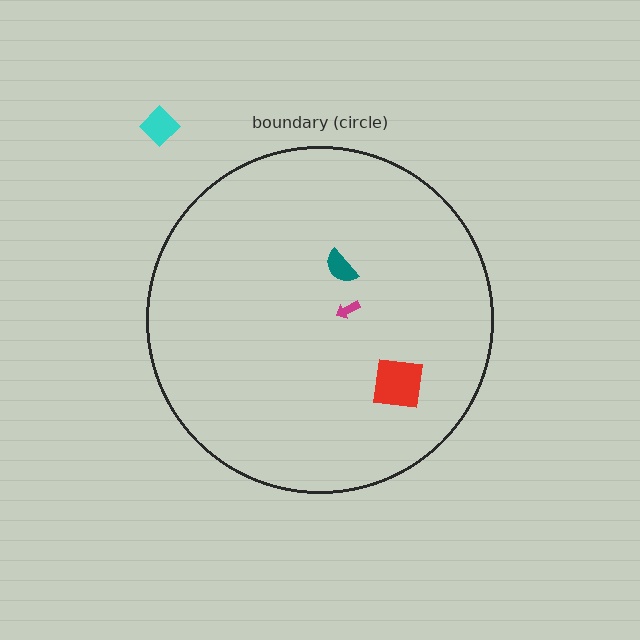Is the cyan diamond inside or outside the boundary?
Outside.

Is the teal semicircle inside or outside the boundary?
Inside.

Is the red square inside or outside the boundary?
Inside.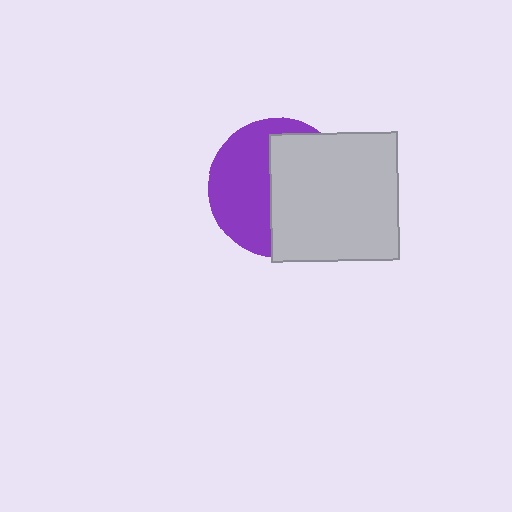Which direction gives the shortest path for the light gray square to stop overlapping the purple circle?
Moving right gives the shortest separation.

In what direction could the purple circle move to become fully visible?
The purple circle could move left. That would shift it out from behind the light gray square entirely.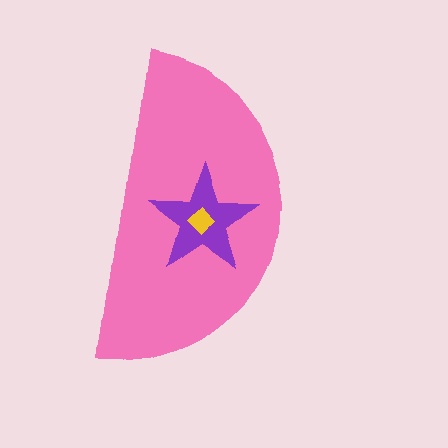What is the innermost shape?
The yellow diamond.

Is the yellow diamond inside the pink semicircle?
Yes.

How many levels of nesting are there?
3.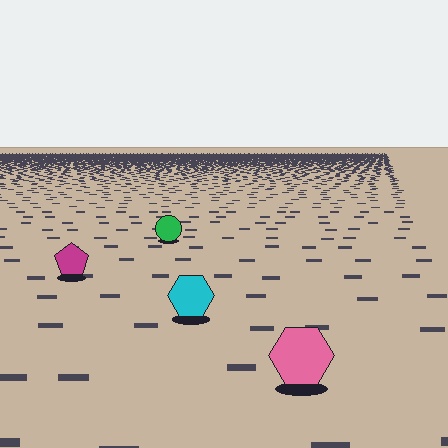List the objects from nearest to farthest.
From nearest to farthest: the pink hexagon, the cyan hexagon, the magenta pentagon, the green circle.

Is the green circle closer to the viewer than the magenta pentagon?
No. The magenta pentagon is closer — you can tell from the texture gradient: the ground texture is coarser near it.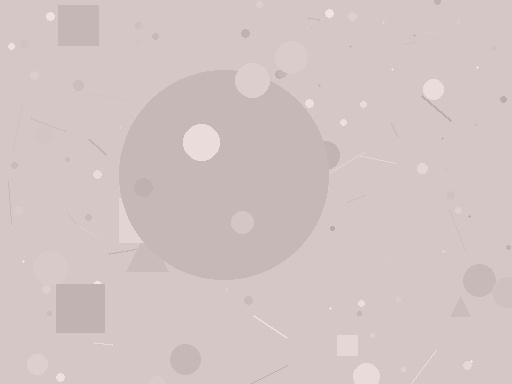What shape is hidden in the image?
A circle is hidden in the image.